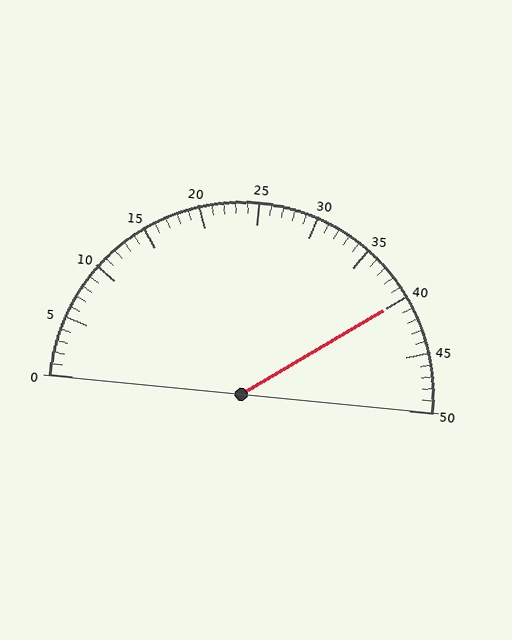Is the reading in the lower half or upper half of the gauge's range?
The reading is in the upper half of the range (0 to 50).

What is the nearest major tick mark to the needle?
The nearest major tick mark is 40.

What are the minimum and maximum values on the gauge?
The gauge ranges from 0 to 50.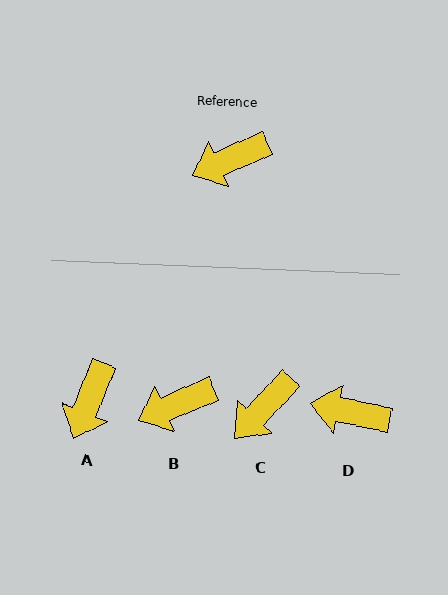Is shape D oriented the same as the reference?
No, it is off by about 36 degrees.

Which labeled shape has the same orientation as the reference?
B.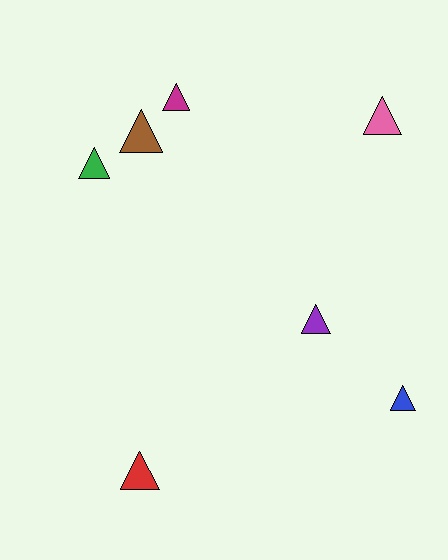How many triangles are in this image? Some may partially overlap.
There are 7 triangles.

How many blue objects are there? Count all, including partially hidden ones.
There is 1 blue object.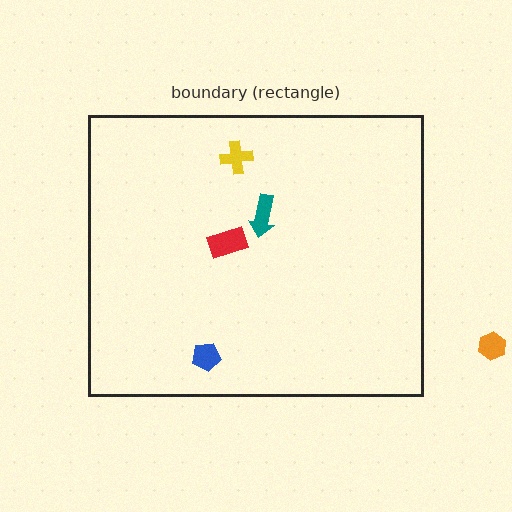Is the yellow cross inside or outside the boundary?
Inside.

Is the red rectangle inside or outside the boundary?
Inside.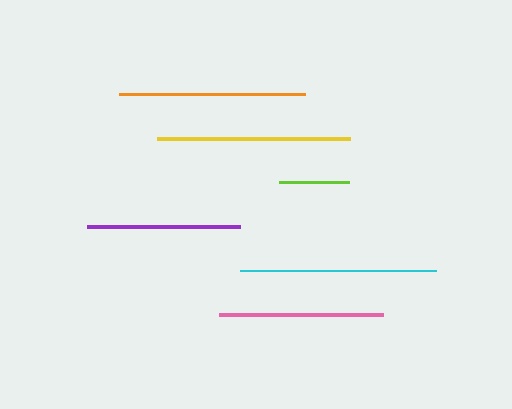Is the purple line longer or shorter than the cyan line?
The cyan line is longer than the purple line.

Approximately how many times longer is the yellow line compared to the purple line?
The yellow line is approximately 1.3 times the length of the purple line.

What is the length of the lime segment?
The lime segment is approximately 71 pixels long.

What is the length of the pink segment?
The pink segment is approximately 164 pixels long.